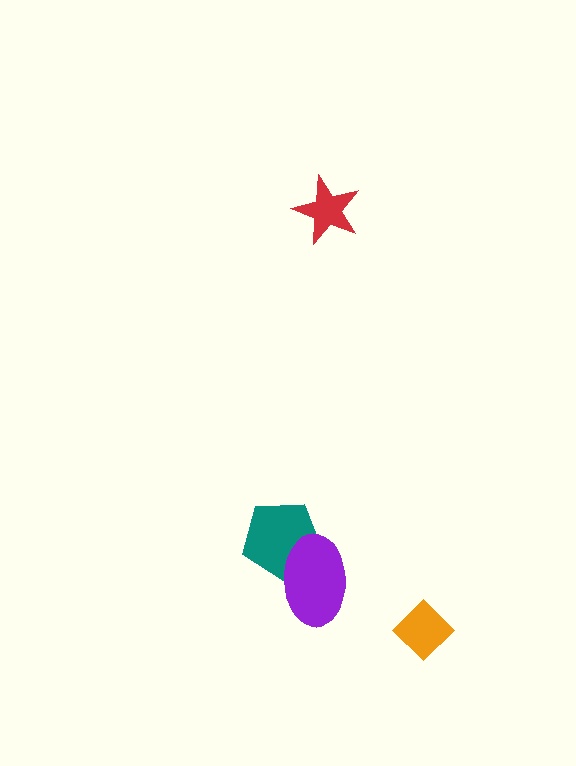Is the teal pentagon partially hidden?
Yes, it is partially covered by another shape.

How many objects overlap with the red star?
0 objects overlap with the red star.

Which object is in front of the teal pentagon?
The purple ellipse is in front of the teal pentagon.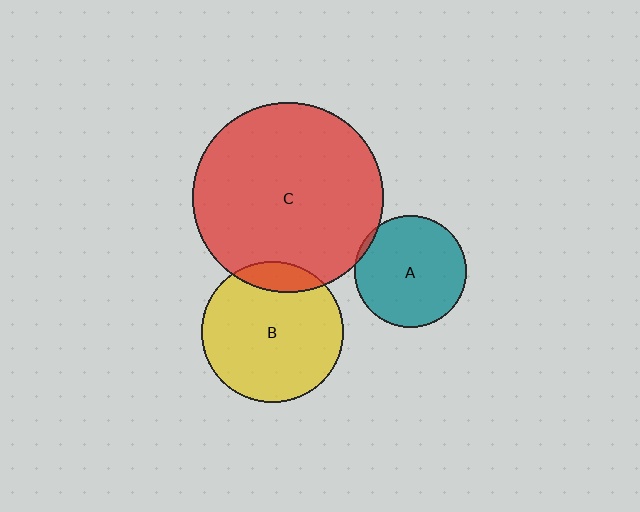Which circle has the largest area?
Circle C (red).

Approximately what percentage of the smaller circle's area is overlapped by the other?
Approximately 15%.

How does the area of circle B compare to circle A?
Approximately 1.6 times.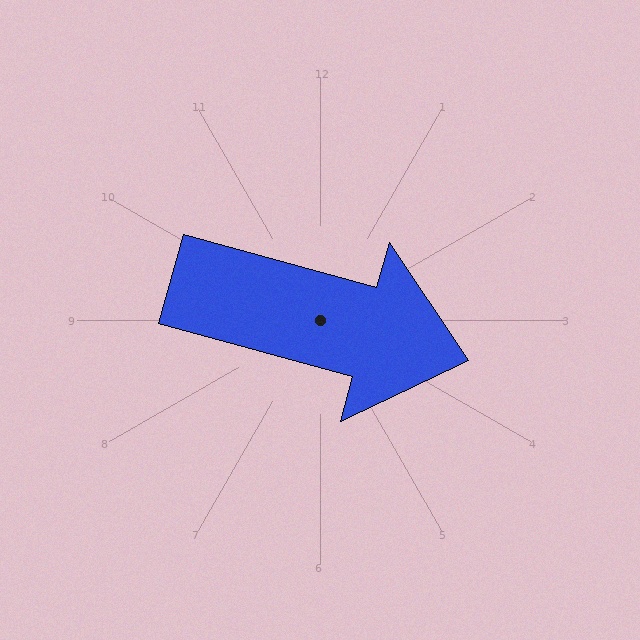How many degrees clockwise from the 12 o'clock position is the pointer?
Approximately 105 degrees.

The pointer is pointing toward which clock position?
Roughly 4 o'clock.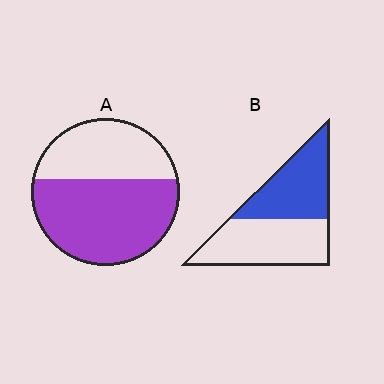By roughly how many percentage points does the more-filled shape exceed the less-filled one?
By roughly 15 percentage points (A over B).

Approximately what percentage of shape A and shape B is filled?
A is approximately 60% and B is approximately 45%.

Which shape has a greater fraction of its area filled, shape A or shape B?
Shape A.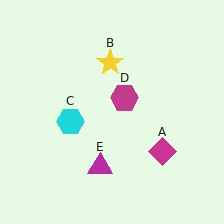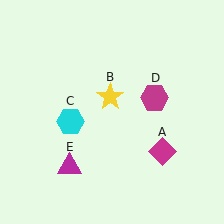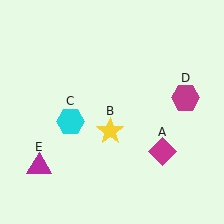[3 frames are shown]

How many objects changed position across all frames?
3 objects changed position: yellow star (object B), magenta hexagon (object D), magenta triangle (object E).